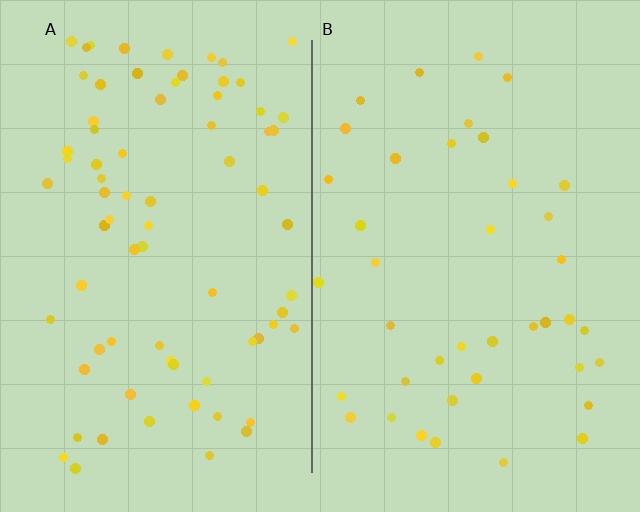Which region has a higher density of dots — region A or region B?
A (the left).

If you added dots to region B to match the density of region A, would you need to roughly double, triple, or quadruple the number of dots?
Approximately double.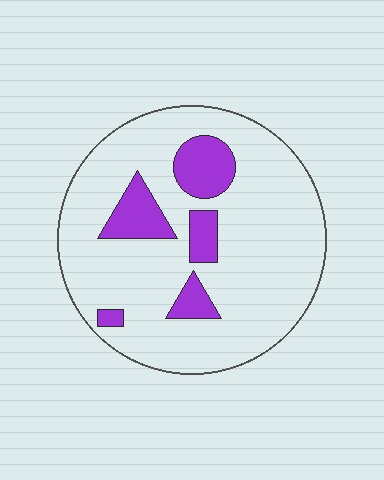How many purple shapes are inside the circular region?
5.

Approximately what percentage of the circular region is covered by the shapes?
Approximately 15%.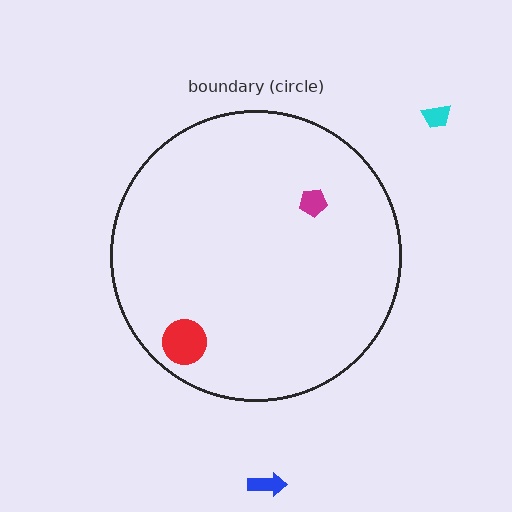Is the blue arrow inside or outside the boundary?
Outside.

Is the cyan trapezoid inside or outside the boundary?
Outside.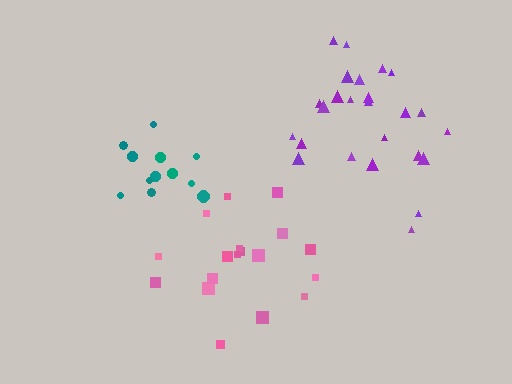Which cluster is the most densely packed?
Teal.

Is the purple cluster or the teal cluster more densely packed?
Teal.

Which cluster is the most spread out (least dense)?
Pink.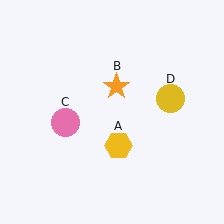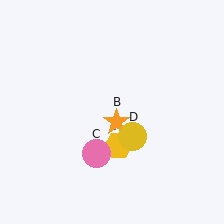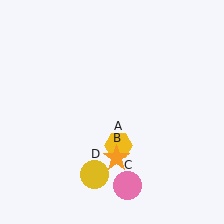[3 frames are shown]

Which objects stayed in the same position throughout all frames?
Yellow hexagon (object A) remained stationary.